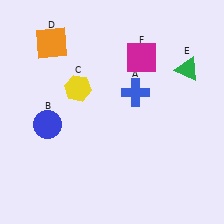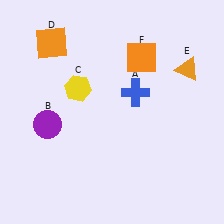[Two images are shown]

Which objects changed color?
B changed from blue to purple. E changed from green to orange. F changed from magenta to orange.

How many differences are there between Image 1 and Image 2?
There are 3 differences between the two images.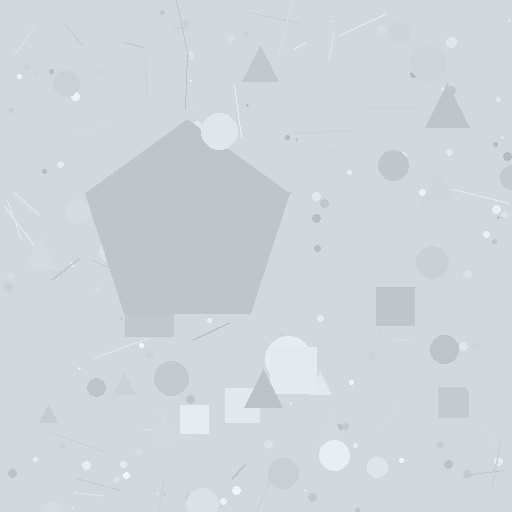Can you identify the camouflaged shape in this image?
The camouflaged shape is a pentagon.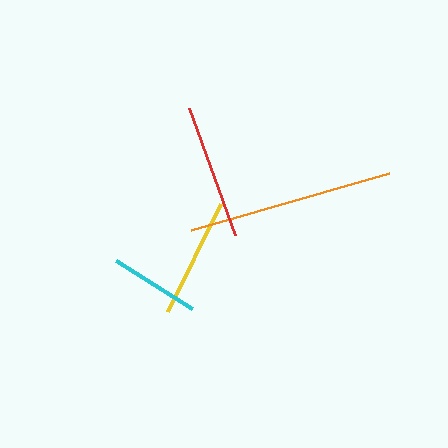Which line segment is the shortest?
The cyan line is the shortest at approximately 90 pixels.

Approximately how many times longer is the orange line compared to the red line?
The orange line is approximately 1.5 times the length of the red line.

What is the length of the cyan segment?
The cyan segment is approximately 90 pixels long.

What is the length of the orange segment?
The orange segment is approximately 206 pixels long.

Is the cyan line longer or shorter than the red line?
The red line is longer than the cyan line.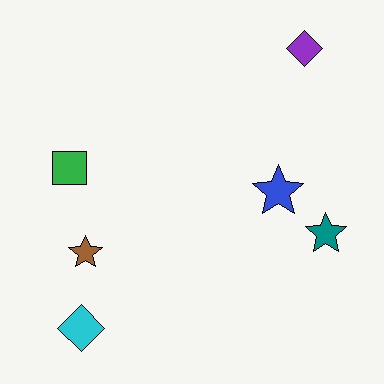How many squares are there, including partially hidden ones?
There is 1 square.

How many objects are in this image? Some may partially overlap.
There are 6 objects.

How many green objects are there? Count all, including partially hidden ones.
There is 1 green object.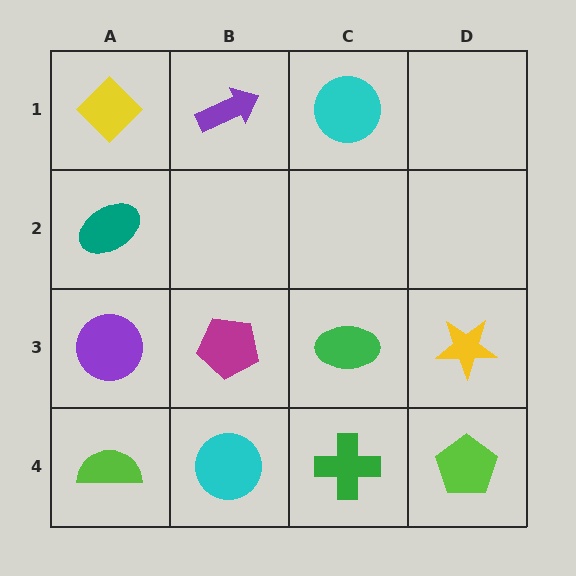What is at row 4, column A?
A lime semicircle.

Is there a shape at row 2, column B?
No, that cell is empty.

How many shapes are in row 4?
4 shapes.